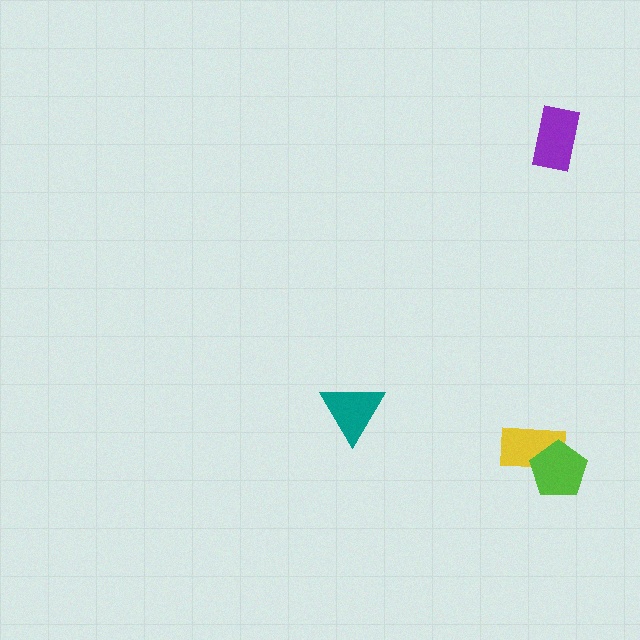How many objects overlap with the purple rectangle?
0 objects overlap with the purple rectangle.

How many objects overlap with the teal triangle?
0 objects overlap with the teal triangle.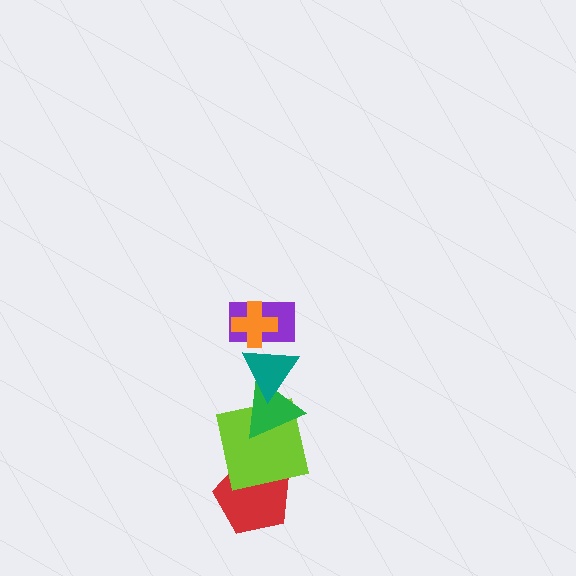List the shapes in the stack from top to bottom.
From top to bottom: the orange cross, the purple rectangle, the teal triangle, the green triangle, the lime square, the red pentagon.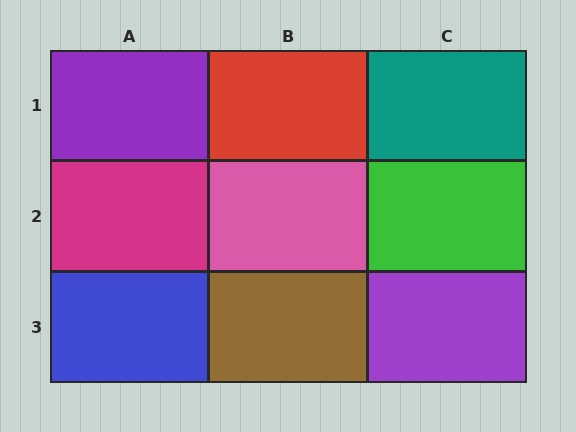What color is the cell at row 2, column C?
Green.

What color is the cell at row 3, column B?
Brown.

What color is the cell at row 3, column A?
Blue.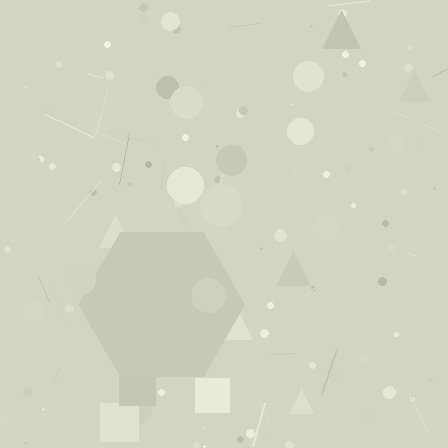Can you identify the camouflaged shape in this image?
The camouflaged shape is a hexagon.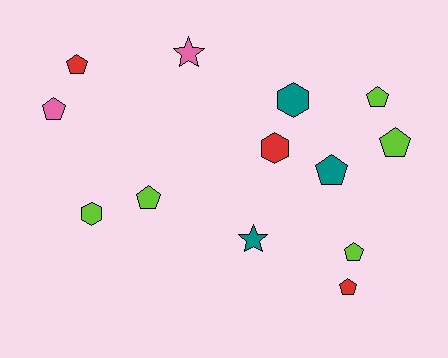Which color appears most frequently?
Lime, with 5 objects.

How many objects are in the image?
There are 13 objects.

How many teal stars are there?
There is 1 teal star.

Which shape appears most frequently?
Pentagon, with 8 objects.